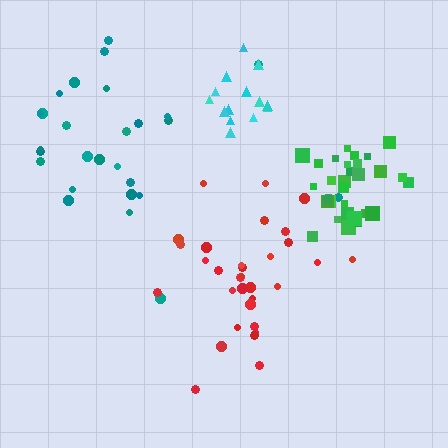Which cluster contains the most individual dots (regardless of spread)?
Green (32).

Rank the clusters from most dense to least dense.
green, cyan, red, teal.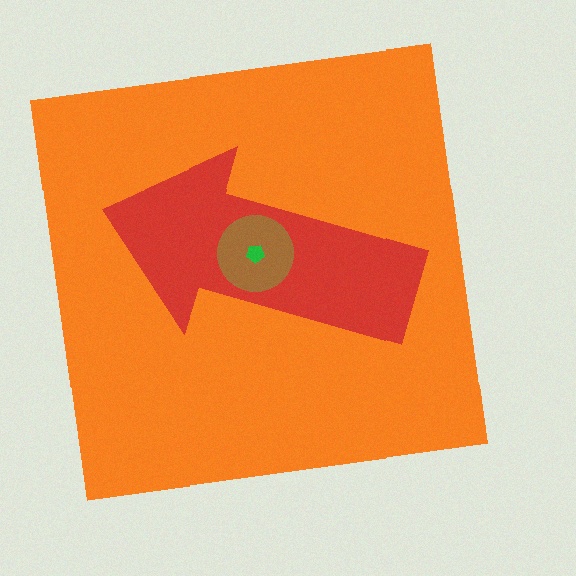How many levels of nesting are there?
4.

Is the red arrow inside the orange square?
Yes.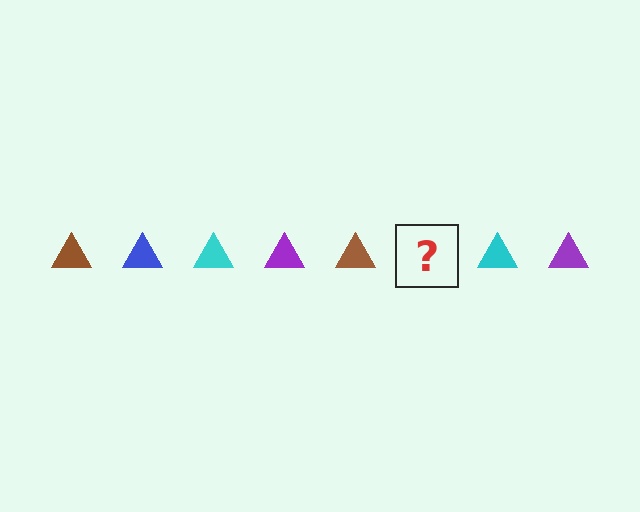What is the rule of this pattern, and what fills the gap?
The rule is that the pattern cycles through brown, blue, cyan, purple triangles. The gap should be filled with a blue triangle.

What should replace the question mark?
The question mark should be replaced with a blue triangle.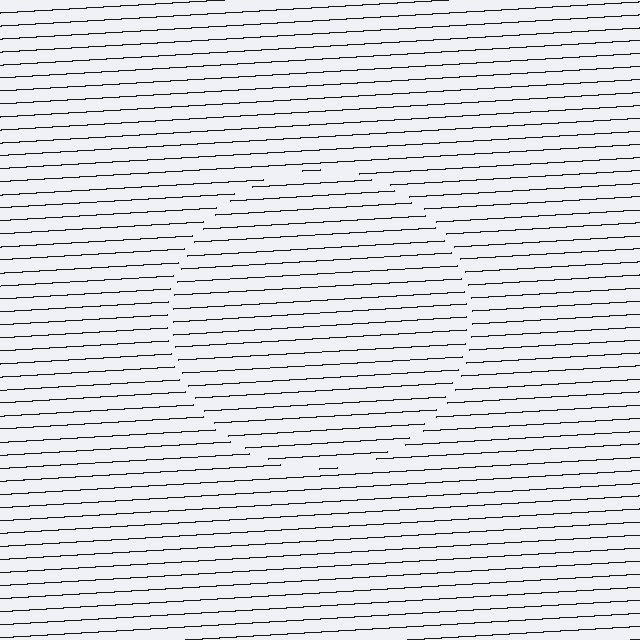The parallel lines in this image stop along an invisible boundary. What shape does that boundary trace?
An illusory circle. The interior of the shape contains the same grating, shifted by half a period — the contour is defined by the phase discontinuity where line-ends from the inner and outer gratings abut.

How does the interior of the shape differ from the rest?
The interior of the shape contains the same grating, shifted by half a period — the contour is defined by the phase discontinuity where line-ends from the inner and outer gratings abut.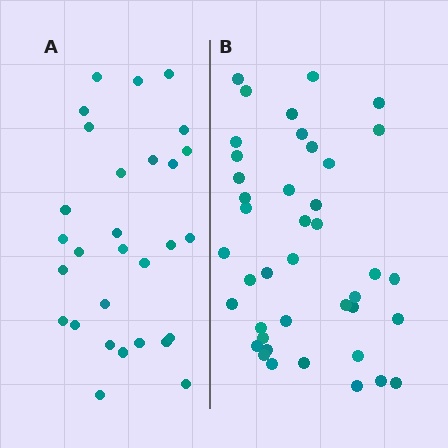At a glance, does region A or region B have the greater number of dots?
Region B (the right region) has more dots.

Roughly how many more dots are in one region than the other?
Region B has roughly 12 or so more dots than region A.